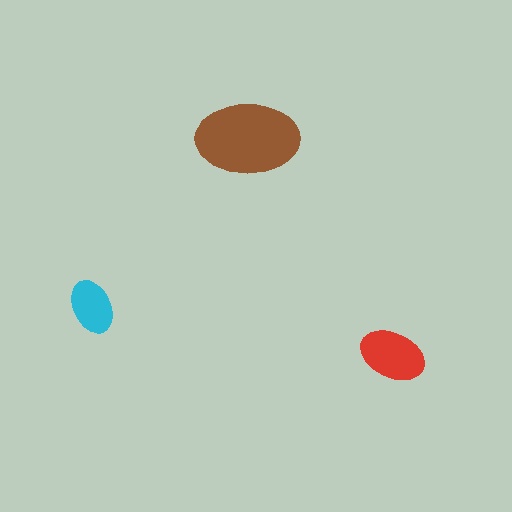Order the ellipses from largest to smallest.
the brown one, the red one, the cyan one.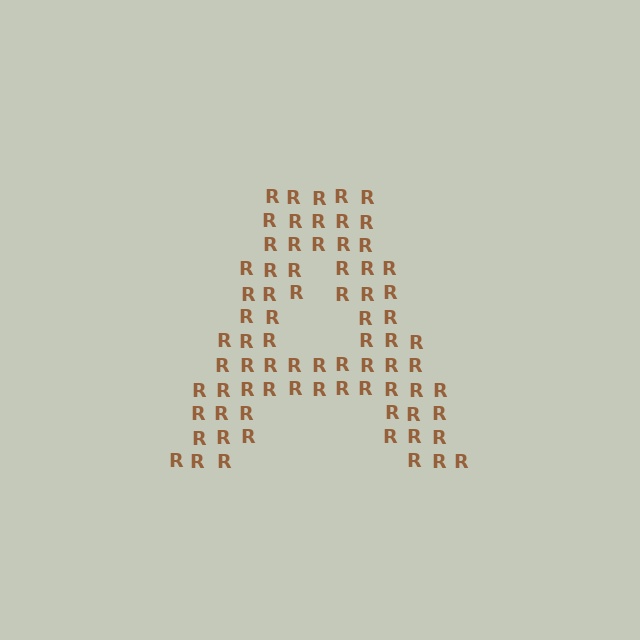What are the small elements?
The small elements are letter R's.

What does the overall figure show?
The overall figure shows the letter A.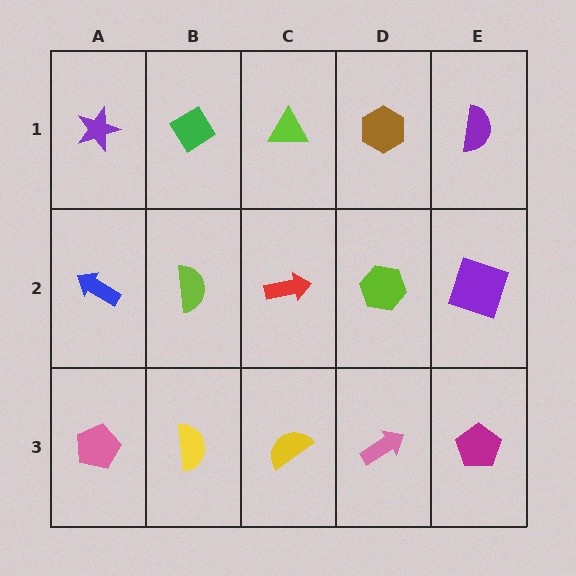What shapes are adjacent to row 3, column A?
A blue arrow (row 2, column A), a yellow semicircle (row 3, column B).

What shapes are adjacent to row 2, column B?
A green diamond (row 1, column B), a yellow semicircle (row 3, column B), a blue arrow (row 2, column A), a red arrow (row 2, column C).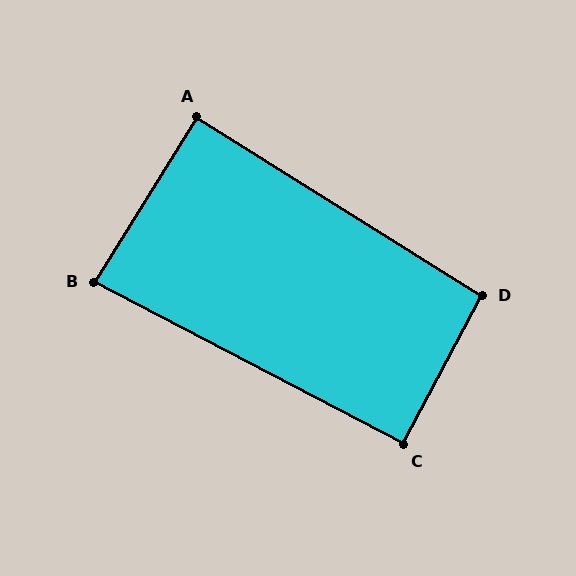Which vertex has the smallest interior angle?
B, at approximately 86 degrees.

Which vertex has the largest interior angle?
D, at approximately 94 degrees.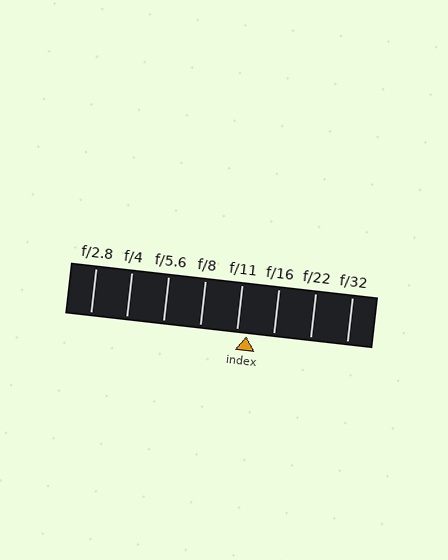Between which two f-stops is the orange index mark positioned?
The index mark is between f/11 and f/16.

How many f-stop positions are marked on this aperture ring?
There are 8 f-stop positions marked.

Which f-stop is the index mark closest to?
The index mark is closest to f/11.